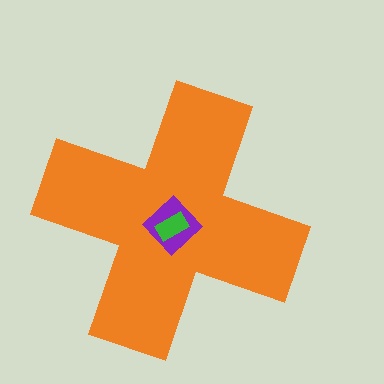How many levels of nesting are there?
3.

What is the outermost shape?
The orange cross.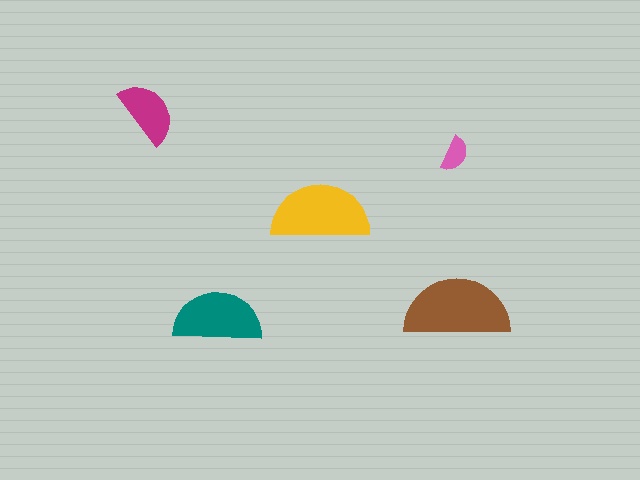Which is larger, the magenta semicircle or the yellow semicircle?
The yellow one.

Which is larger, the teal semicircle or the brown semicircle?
The brown one.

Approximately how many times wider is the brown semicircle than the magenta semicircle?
About 1.5 times wider.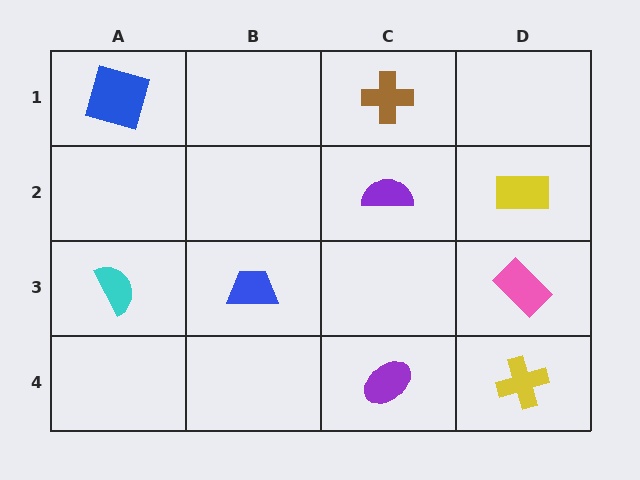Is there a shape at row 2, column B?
No, that cell is empty.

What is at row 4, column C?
A purple ellipse.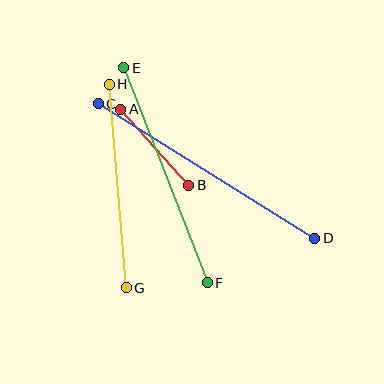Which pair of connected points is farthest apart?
Points C and D are farthest apart.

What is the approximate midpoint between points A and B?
The midpoint is at approximately (155, 147) pixels.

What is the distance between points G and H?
The distance is approximately 204 pixels.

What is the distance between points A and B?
The distance is approximately 102 pixels.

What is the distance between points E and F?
The distance is approximately 231 pixels.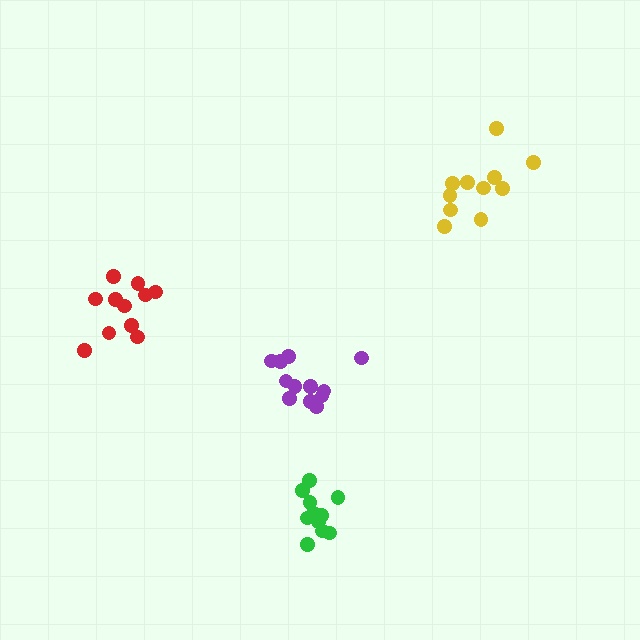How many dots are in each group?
Group 1: 12 dots, Group 2: 11 dots, Group 3: 11 dots, Group 4: 12 dots (46 total).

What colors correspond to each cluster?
The clusters are colored: purple, red, yellow, green.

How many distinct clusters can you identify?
There are 4 distinct clusters.